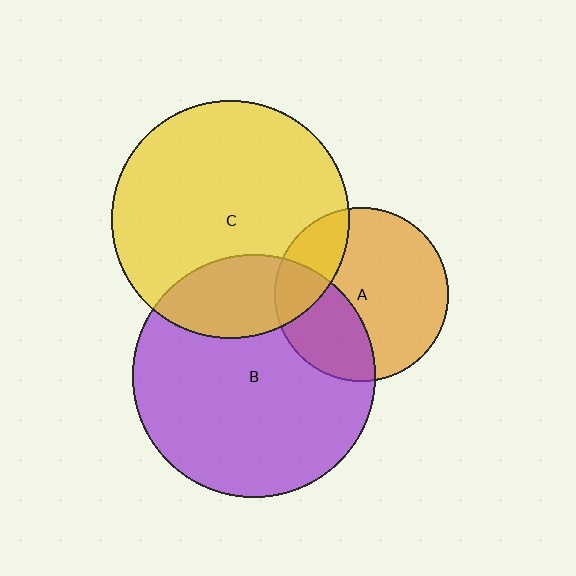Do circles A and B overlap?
Yes.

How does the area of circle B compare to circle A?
Approximately 2.0 times.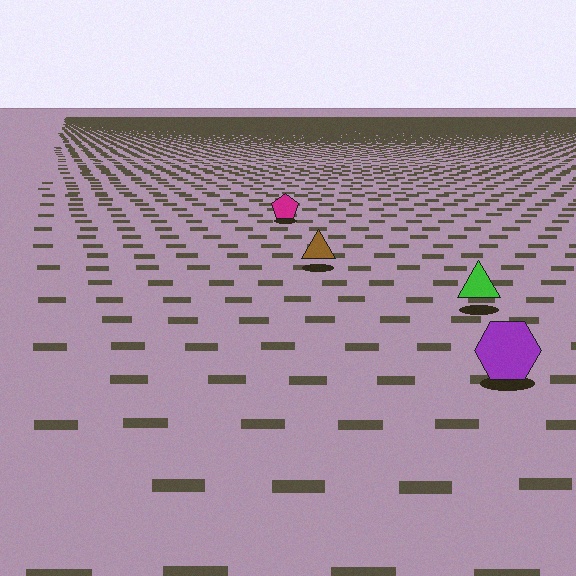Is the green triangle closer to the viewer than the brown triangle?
Yes. The green triangle is closer — you can tell from the texture gradient: the ground texture is coarser near it.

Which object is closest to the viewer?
The purple hexagon is closest. The texture marks near it are larger and more spread out.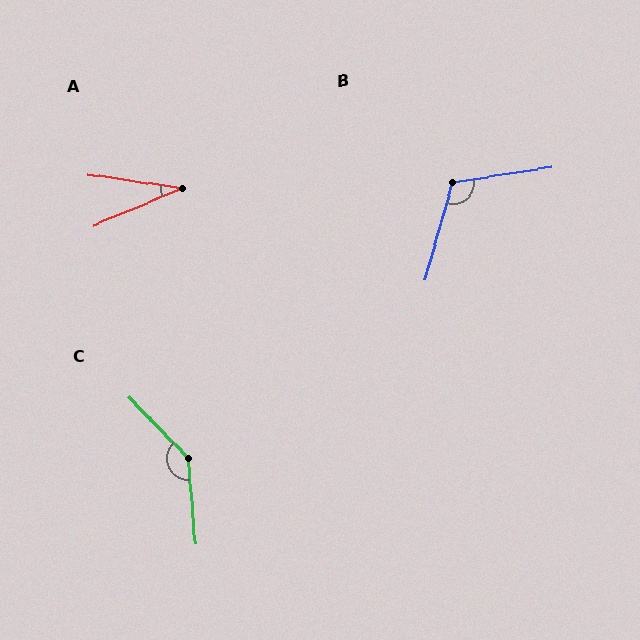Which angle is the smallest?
A, at approximately 31 degrees.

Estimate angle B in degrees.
Approximately 115 degrees.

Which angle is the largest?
C, at approximately 140 degrees.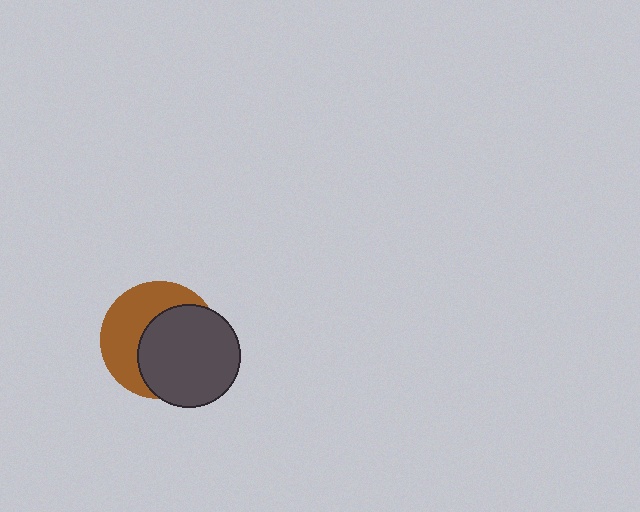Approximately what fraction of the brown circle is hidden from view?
Roughly 54% of the brown circle is hidden behind the dark gray circle.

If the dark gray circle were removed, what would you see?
You would see the complete brown circle.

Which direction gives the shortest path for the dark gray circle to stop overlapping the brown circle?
Moving toward the lower-right gives the shortest separation.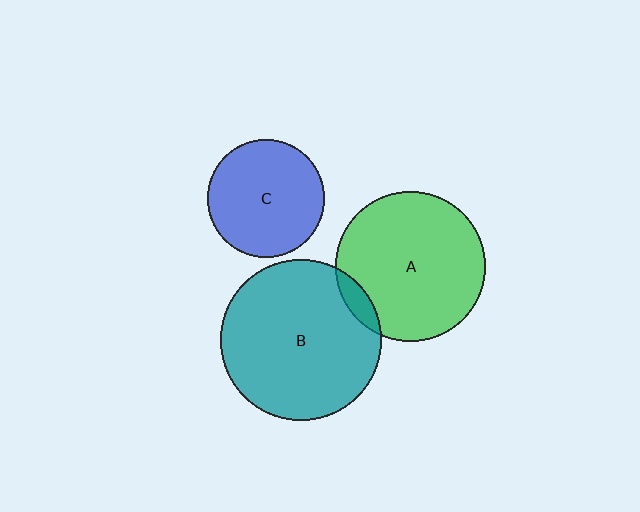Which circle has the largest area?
Circle B (teal).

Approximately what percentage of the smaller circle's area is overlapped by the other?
Approximately 5%.